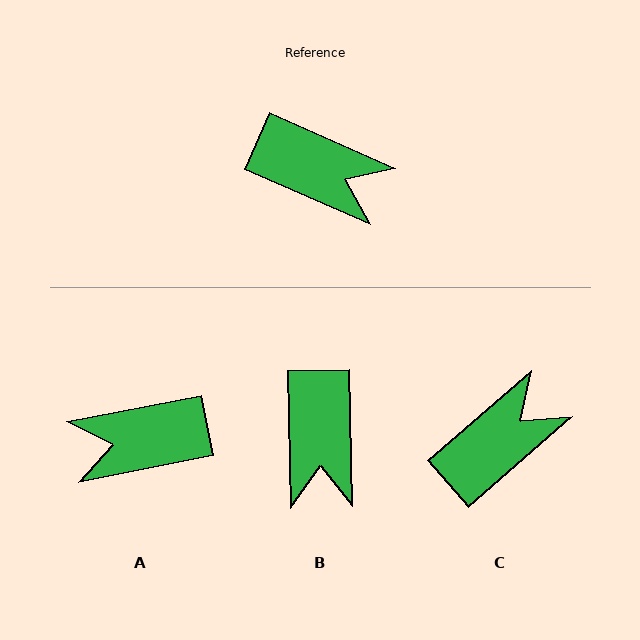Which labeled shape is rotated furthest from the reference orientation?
A, about 145 degrees away.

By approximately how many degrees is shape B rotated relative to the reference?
Approximately 65 degrees clockwise.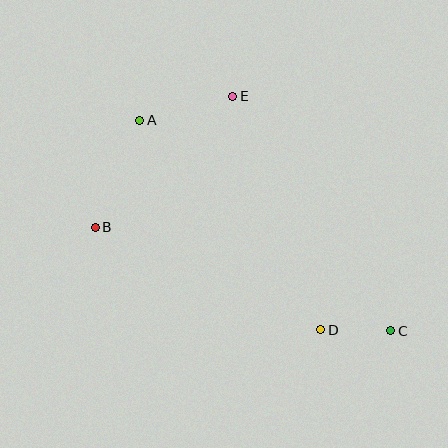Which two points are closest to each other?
Points C and D are closest to each other.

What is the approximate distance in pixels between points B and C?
The distance between B and C is approximately 313 pixels.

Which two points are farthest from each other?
Points A and C are farthest from each other.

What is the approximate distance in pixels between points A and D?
The distance between A and D is approximately 276 pixels.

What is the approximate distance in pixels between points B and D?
The distance between B and D is approximately 247 pixels.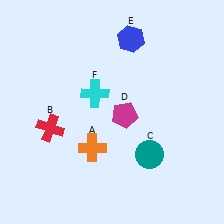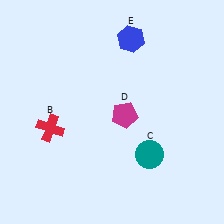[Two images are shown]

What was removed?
The cyan cross (F), the orange cross (A) were removed in Image 2.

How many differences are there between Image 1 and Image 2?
There are 2 differences between the two images.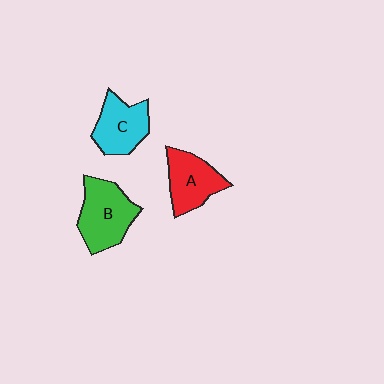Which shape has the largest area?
Shape B (green).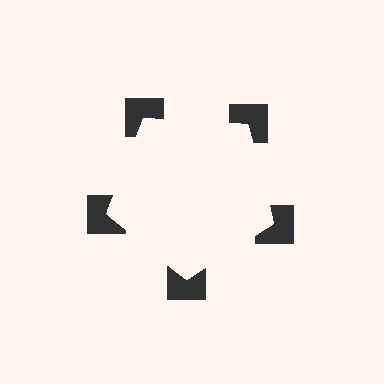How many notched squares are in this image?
There are 5 — one at each vertex of the illusory pentagon.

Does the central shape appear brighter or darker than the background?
It typically appears slightly brighter than the background, even though no actual brightness change is drawn.